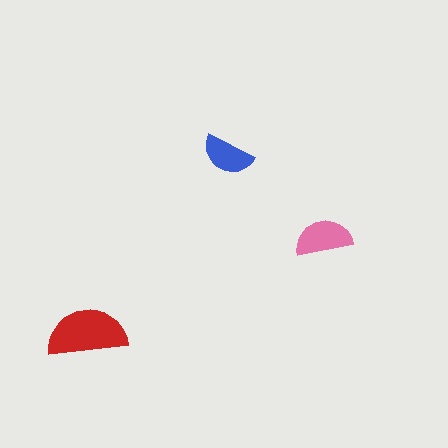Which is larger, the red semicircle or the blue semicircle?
The red one.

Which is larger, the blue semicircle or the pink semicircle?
The pink one.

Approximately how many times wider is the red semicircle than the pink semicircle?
About 1.5 times wider.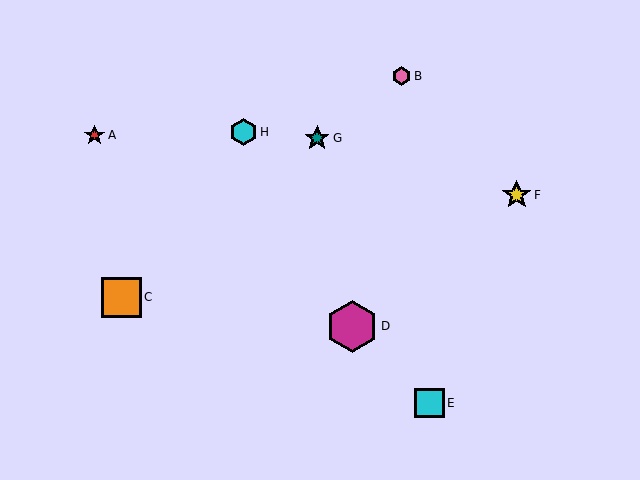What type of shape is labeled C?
Shape C is an orange square.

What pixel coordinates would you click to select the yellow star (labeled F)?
Click at (517, 195) to select the yellow star F.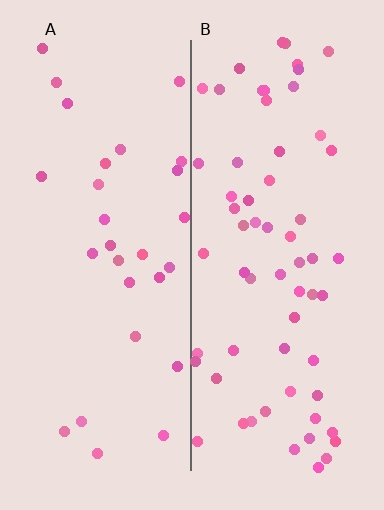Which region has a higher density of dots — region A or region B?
B (the right).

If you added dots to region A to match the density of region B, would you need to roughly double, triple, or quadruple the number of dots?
Approximately double.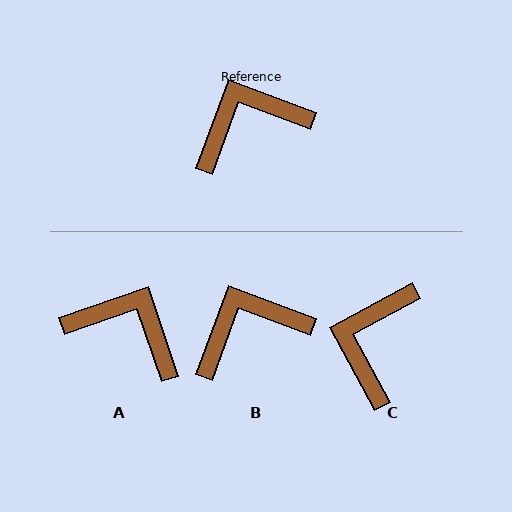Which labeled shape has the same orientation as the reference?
B.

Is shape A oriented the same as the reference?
No, it is off by about 51 degrees.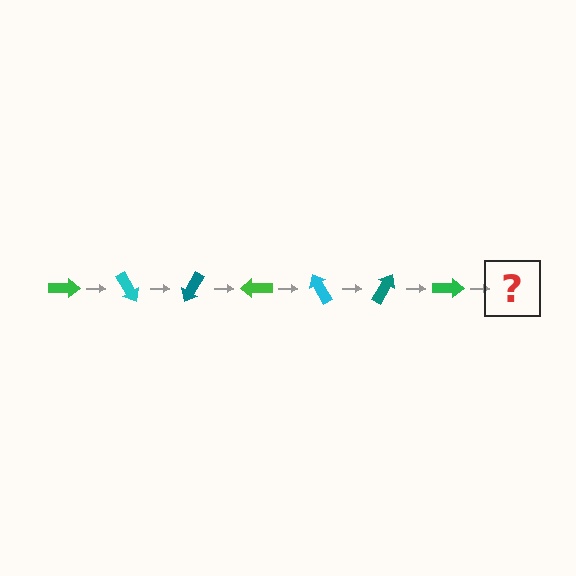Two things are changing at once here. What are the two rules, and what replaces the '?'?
The two rules are that it rotates 60 degrees each step and the color cycles through green, cyan, and teal. The '?' should be a cyan arrow, rotated 420 degrees from the start.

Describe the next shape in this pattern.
It should be a cyan arrow, rotated 420 degrees from the start.